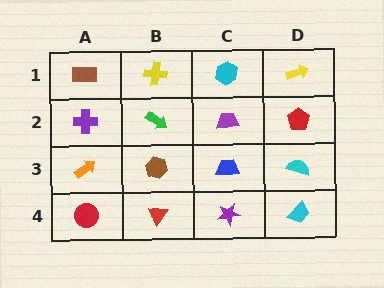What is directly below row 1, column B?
A green arrow.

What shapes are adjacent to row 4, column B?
A brown hexagon (row 3, column B), a red circle (row 4, column A), a purple star (row 4, column C).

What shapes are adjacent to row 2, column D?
A yellow arrow (row 1, column D), a cyan semicircle (row 3, column D), a purple trapezoid (row 2, column C).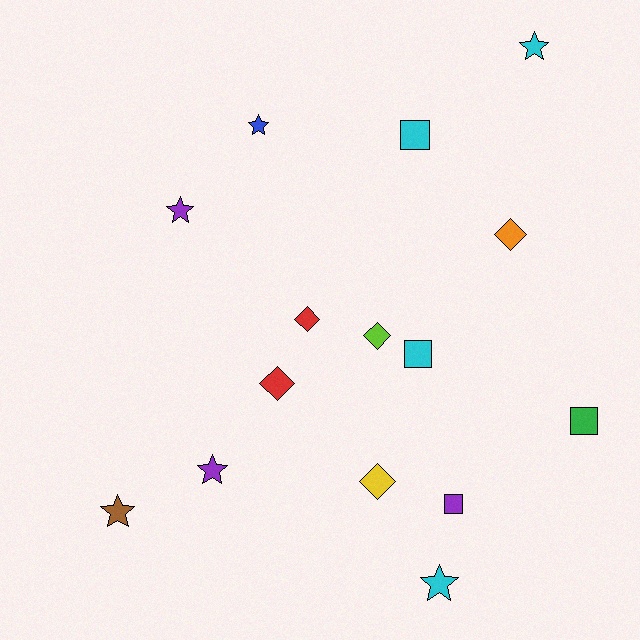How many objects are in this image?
There are 15 objects.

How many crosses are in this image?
There are no crosses.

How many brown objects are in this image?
There is 1 brown object.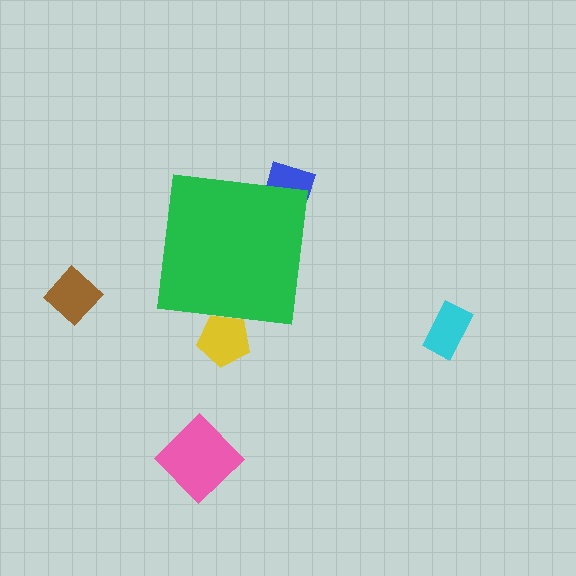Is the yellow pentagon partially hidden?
Yes, the yellow pentagon is partially hidden behind the green square.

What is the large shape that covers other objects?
A green square.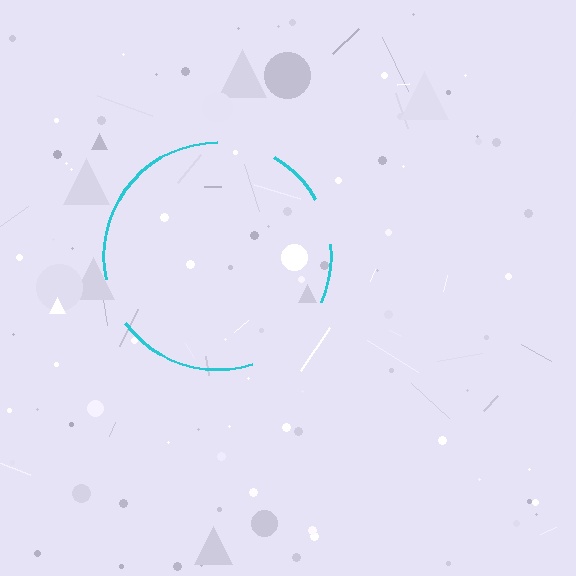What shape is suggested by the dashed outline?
The dashed outline suggests a circle.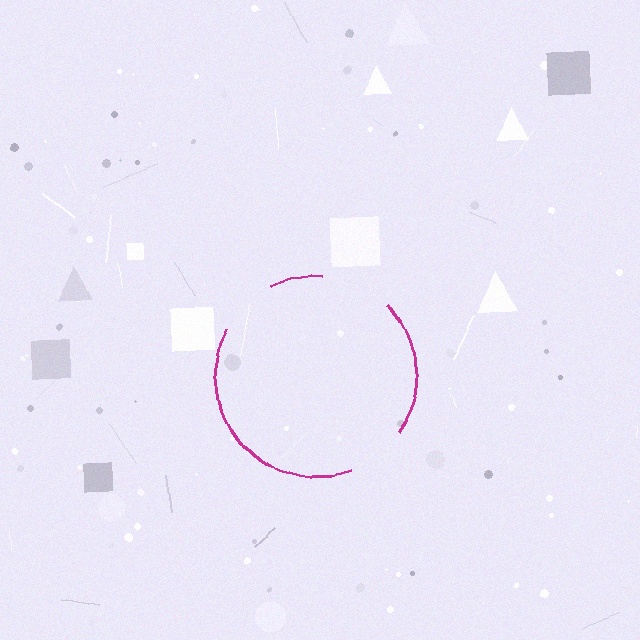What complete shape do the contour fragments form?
The contour fragments form a circle.